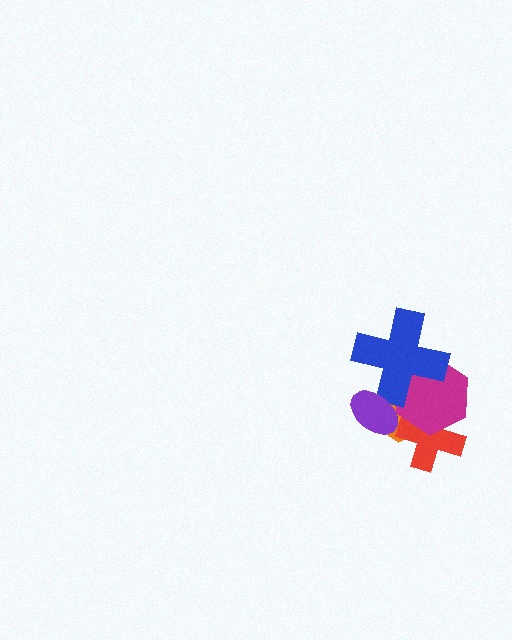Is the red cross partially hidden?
Yes, it is partially covered by another shape.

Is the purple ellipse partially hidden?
No, no other shape covers it.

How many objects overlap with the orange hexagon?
4 objects overlap with the orange hexagon.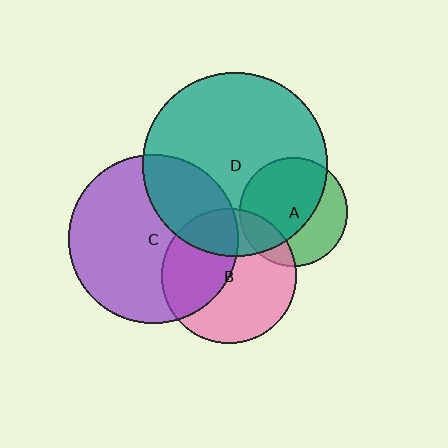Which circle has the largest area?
Circle D (teal).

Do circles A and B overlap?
Yes.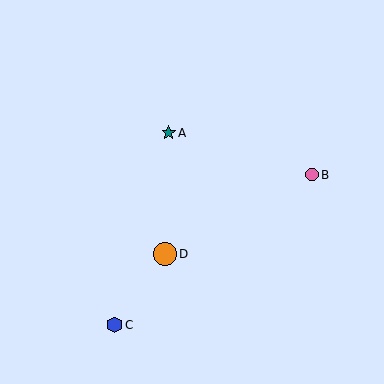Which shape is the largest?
The orange circle (labeled D) is the largest.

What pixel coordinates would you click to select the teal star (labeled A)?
Click at (169, 133) to select the teal star A.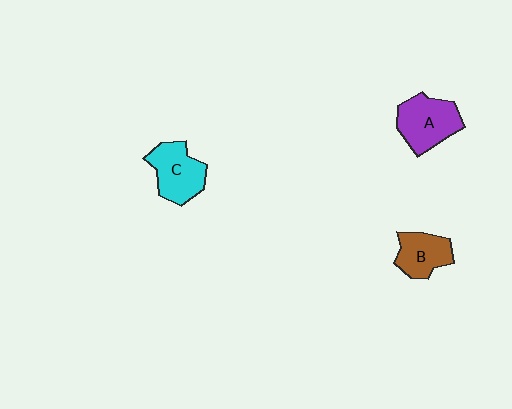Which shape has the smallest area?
Shape B (brown).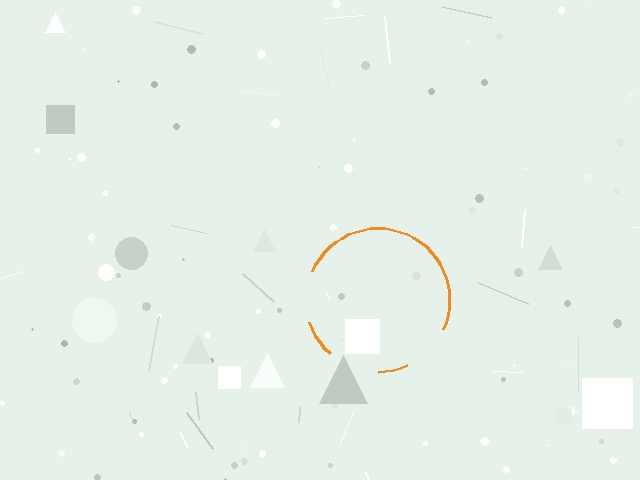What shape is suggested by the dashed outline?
The dashed outline suggests a circle.